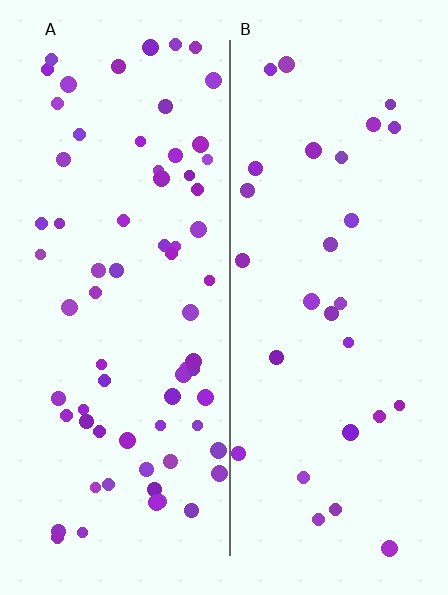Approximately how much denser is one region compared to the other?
Approximately 2.4× — region A over region B.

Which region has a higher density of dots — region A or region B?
A (the left).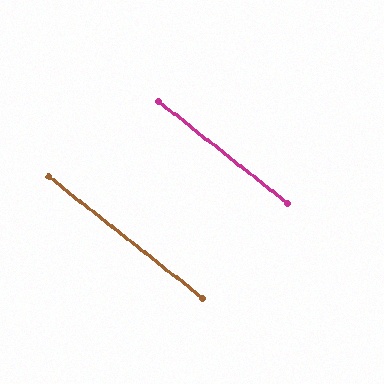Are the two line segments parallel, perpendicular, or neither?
Parallel — their directions differ by only 0.2°.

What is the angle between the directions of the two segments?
Approximately 0 degrees.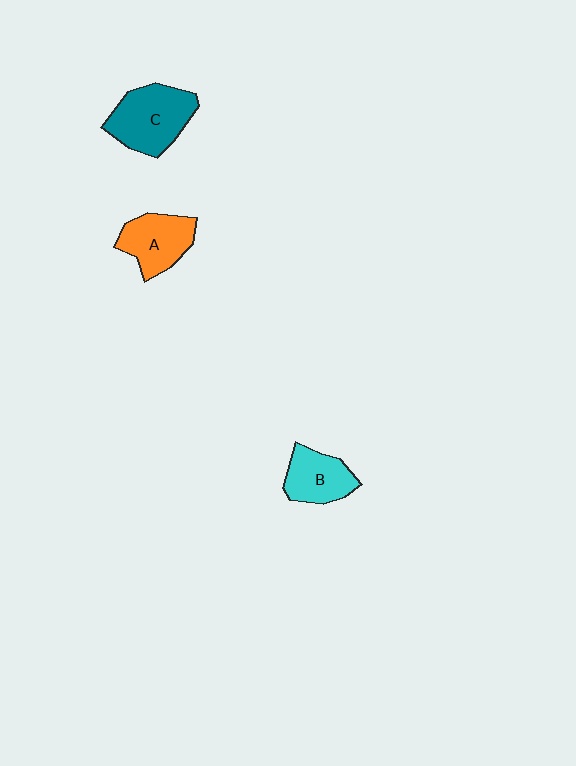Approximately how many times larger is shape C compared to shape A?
Approximately 1.3 times.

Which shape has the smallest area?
Shape B (cyan).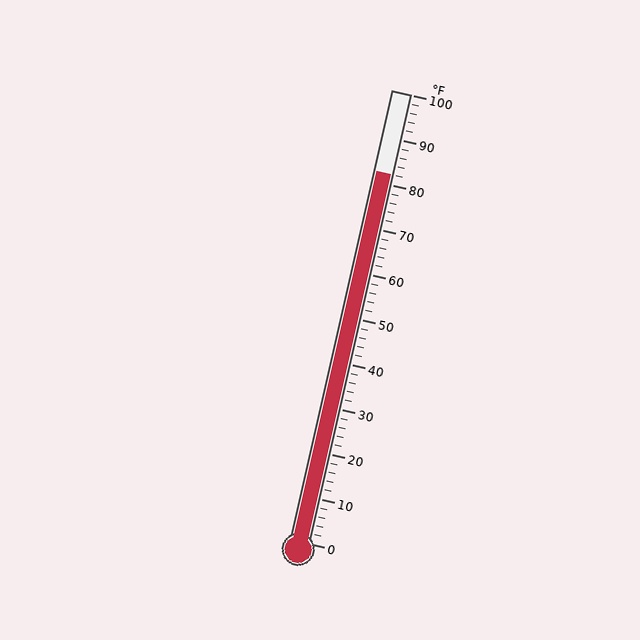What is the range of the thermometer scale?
The thermometer scale ranges from 0°F to 100°F.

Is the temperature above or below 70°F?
The temperature is above 70°F.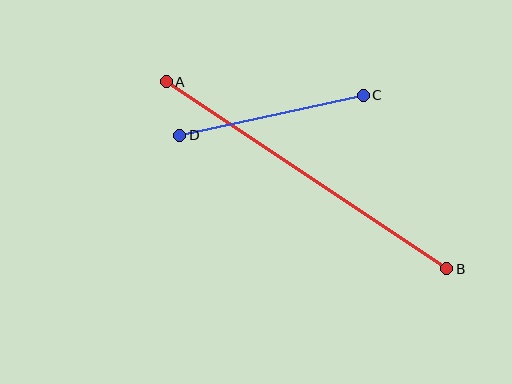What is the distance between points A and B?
The distance is approximately 338 pixels.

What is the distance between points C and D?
The distance is approximately 188 pixels.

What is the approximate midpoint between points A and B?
The midpoint is at approximately (306, 175) pixels.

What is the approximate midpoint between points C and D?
The midpoint is at approximately (271, 115) pixels.